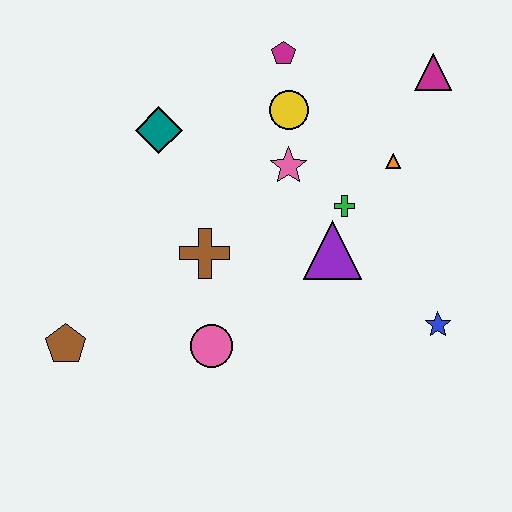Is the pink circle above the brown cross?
No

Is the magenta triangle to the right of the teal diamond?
Yes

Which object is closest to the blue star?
The purple triangle is closest to the blue star.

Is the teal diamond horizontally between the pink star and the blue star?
No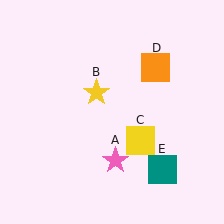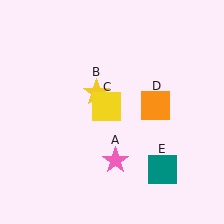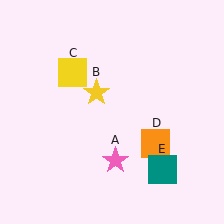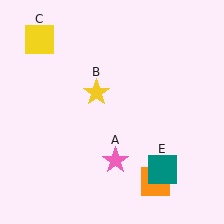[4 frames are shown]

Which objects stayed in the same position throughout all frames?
Pink star (object A) and yellow star (object B) and teal square (object E) remained stationary.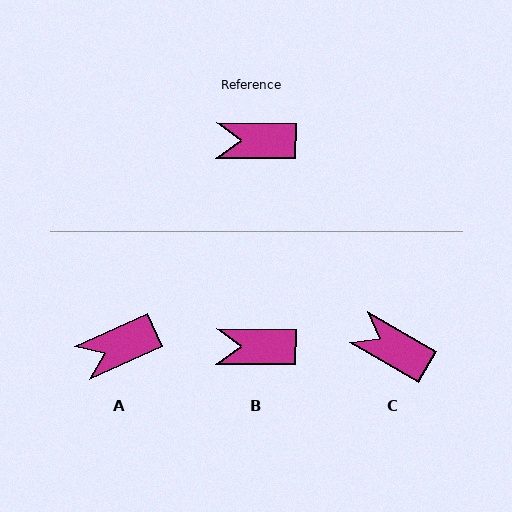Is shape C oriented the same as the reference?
No, it is off by about 30 degrees.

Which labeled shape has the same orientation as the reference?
B.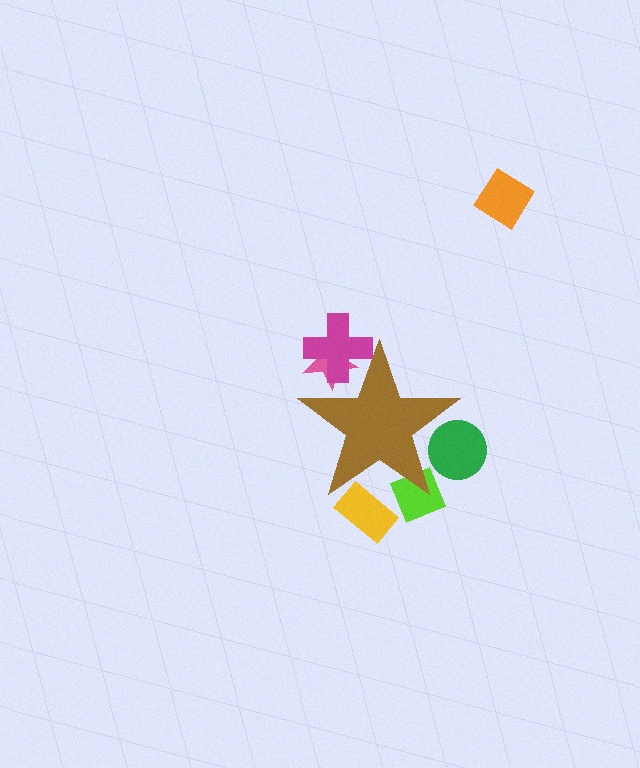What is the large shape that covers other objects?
A brown star.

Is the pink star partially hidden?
Yes, the pink star is partially hidden behind the brown star.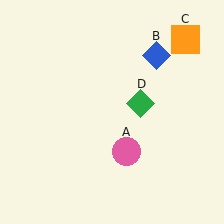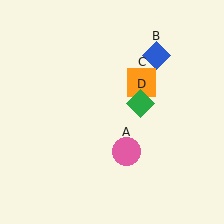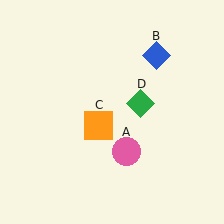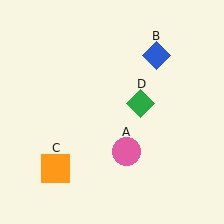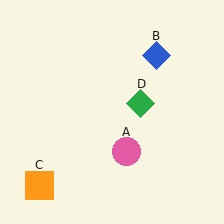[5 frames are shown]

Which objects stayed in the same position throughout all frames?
Pink circle (object A) and blue diamond (object B) and green diamond (object D) remained stationary.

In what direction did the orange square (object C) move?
The orange square (object C) moved down and to the left.